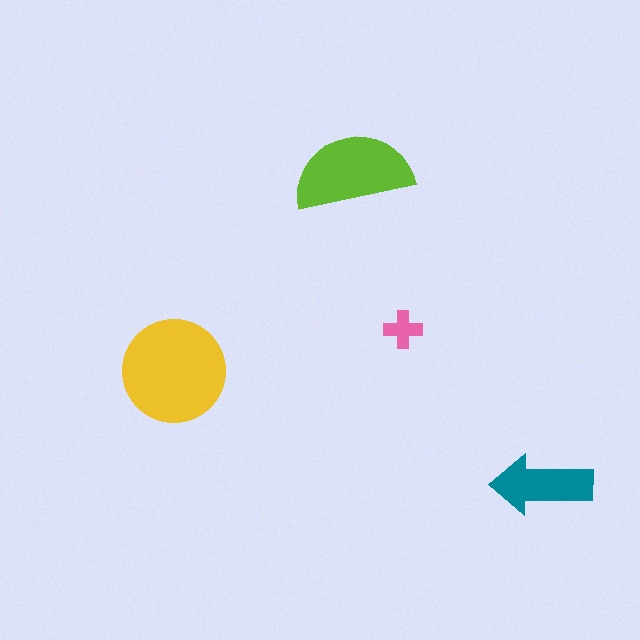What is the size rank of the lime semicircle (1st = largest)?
2nd.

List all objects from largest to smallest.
The yellow circle, the lime semicircle, the teal arrow, the pink cross.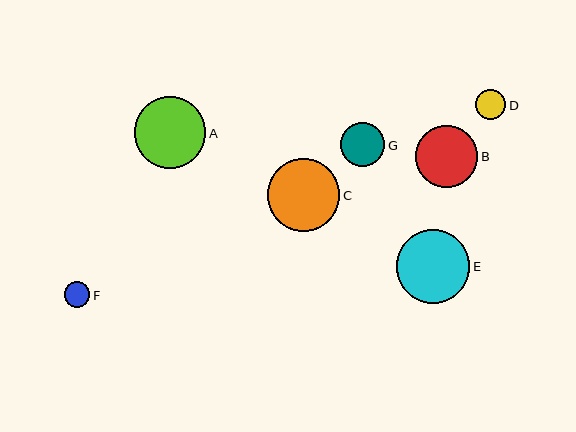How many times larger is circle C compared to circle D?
Circle C is approximately 2.4 times the size of circle D.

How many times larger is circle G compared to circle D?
Circle G is approximately 1.5 times the size of circle D.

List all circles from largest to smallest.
From largest to smallest: E, C, A, B, G, D, F.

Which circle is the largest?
Circle E is the largest with a size of approximately 73 pixels.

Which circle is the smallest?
Circle F is the smallest with a size of approximately 26 pixels.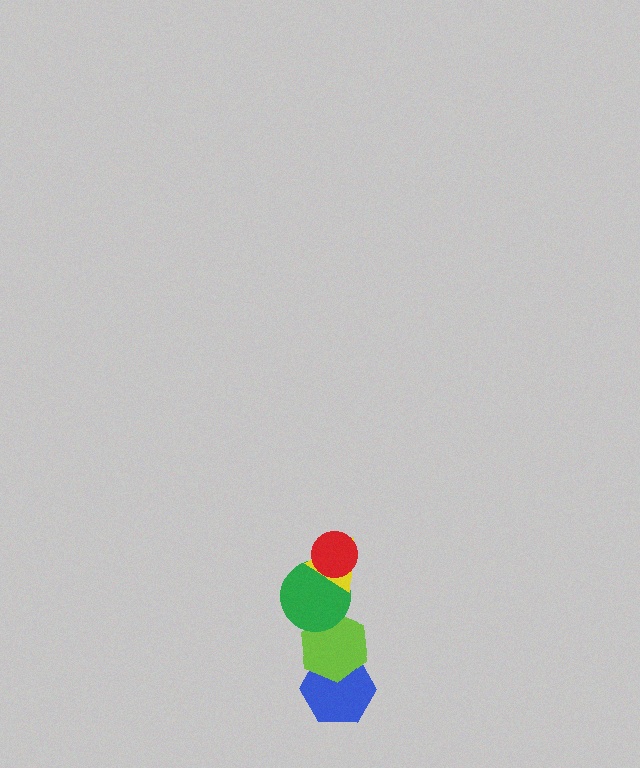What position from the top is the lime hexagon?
The lime hexagon is 4th from the top.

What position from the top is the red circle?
The red circle is 1st from the top.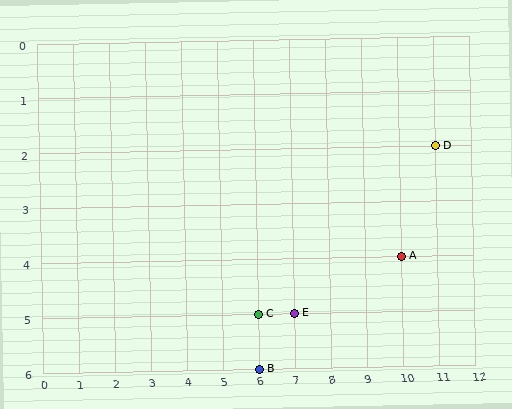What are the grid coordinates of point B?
Point B is at grid coordinates (6, 6).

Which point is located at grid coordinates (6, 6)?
Point B is at (6, 6).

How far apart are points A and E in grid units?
Points A and E are 3 columns and 1 row apart (about 3.2 grid units diagonally).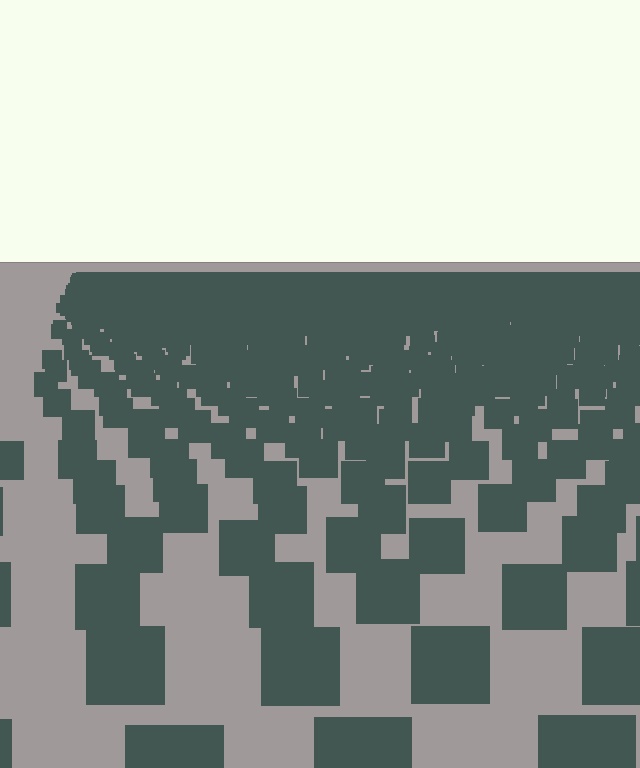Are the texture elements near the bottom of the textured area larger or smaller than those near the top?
Larger. Near the bottom, elements are closer to the viewer and appear at a bigger on-screen size.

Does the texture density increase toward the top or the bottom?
Density increases toward the top.